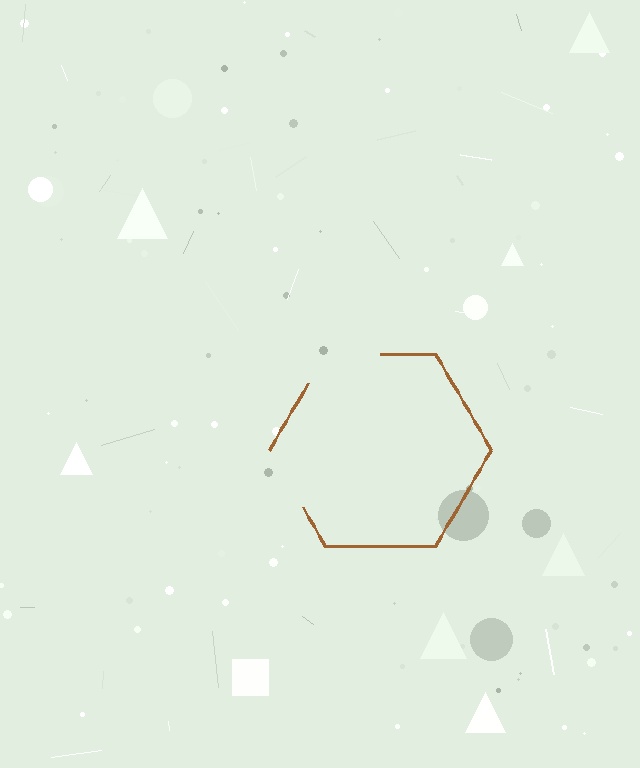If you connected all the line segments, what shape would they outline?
They would outline a hexagon.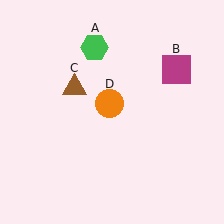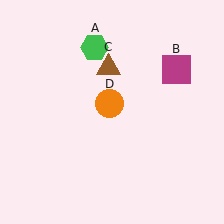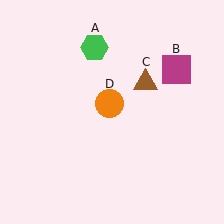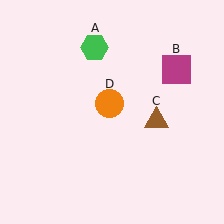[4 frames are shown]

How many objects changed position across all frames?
1 object changed position: brown triangle (object C).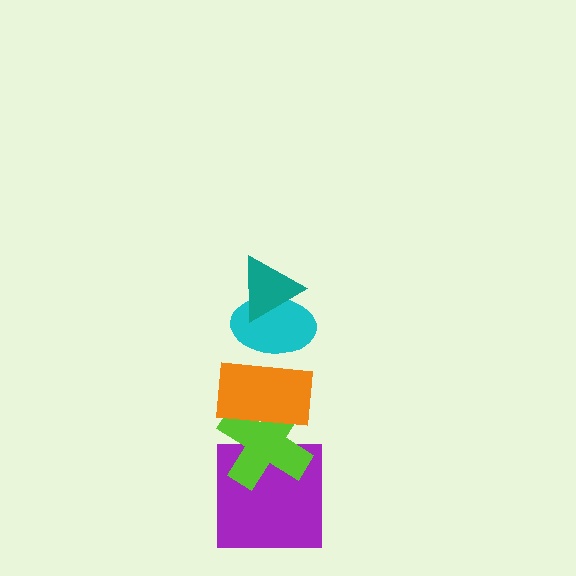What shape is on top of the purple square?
The lime cross is on top of the purple square.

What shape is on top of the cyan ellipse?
The teal triangle is on top of the cyan ellipse.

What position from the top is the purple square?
The purple square is 5th from the top.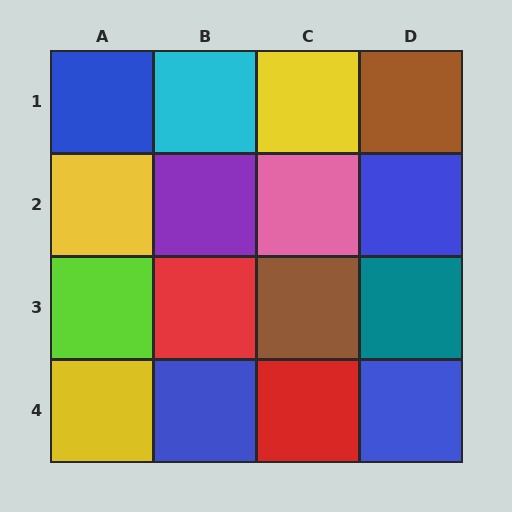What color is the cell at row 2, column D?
Blue.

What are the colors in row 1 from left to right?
Blue, cyan, yellow, brown.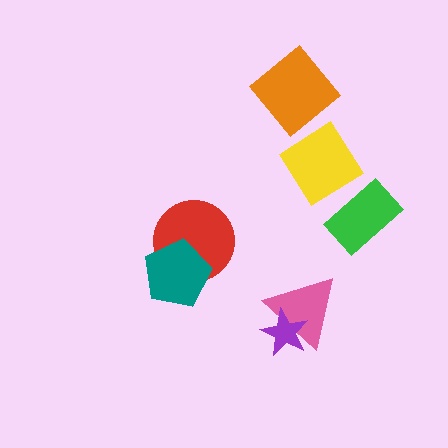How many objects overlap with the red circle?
1 object overlaps with the red circle.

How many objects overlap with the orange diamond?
1 object overlaps with the orange diamond.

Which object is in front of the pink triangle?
The purple star is in front of the pink triangle.